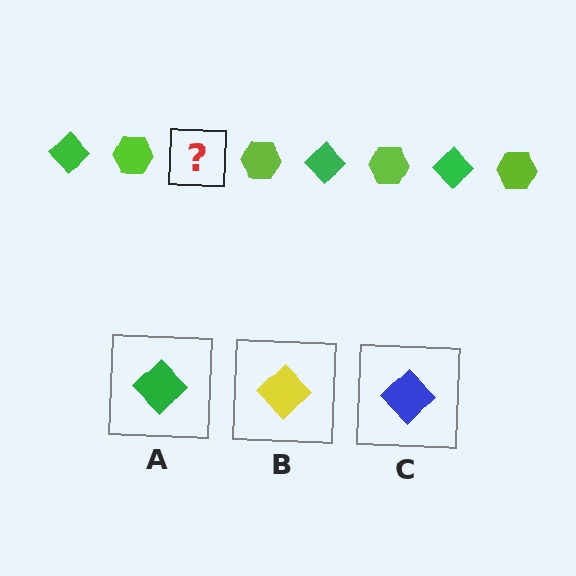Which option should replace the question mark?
Option A.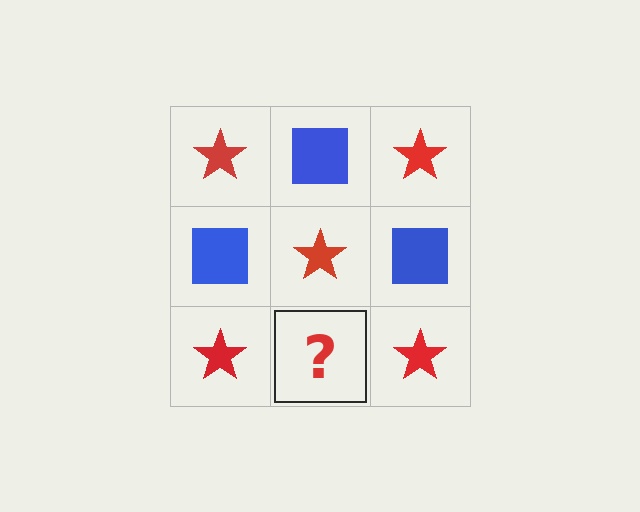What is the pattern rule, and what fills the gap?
The rule is that it alternates red star and blue square in a checkerboard pattern. The gap should be filled with a blue square.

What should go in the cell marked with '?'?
The missing cell should contain a blue square.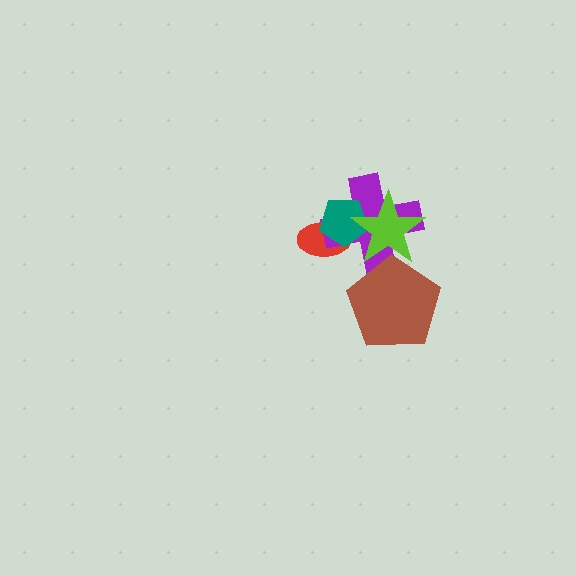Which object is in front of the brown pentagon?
The lime star is in front of the brown pentagon.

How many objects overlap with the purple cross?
4 objects overlap with the purple cross.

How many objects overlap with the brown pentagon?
2 objects overlap with the brown pentagon.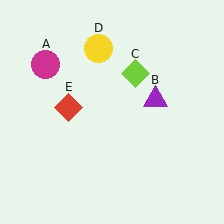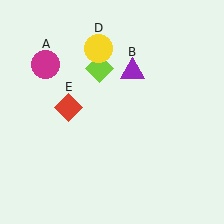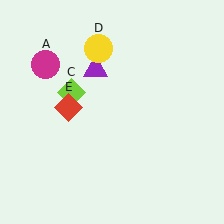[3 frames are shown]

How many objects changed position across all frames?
2 objects changed position: purple triangle (object B), lime diamond (object C).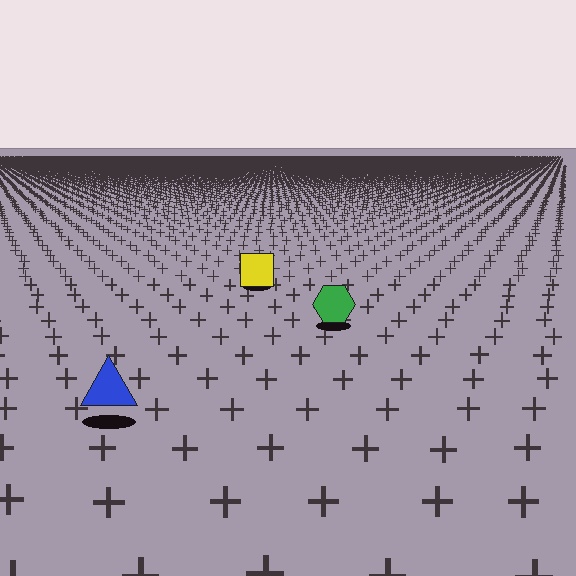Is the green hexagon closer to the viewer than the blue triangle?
No. The blue triangle is closer — you can tell from the texture gradient: the ground texture is coarser near it.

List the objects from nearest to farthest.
From nearest to farthest: the blue triangle, the green hexagon, the yellow square.